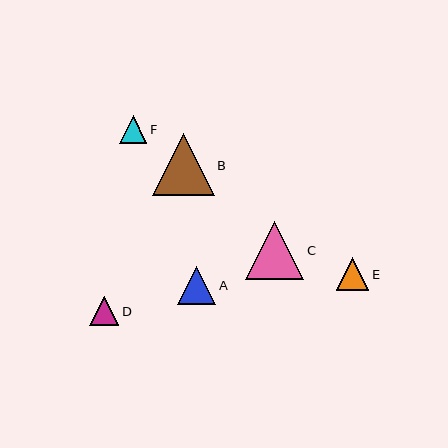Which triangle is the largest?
Triangle B is the largest with a size of approximately 61 pixels.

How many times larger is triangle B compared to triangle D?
Triangle B is approximately 2.1 times the size of triangle D.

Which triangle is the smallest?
Triangle F is the smallest with a size of approximately 27 pixels.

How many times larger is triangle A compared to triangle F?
Triangle A is approximately 1.4 times the size of triangle F.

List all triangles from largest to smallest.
From largest to smallest: B, C, A, E, D, F.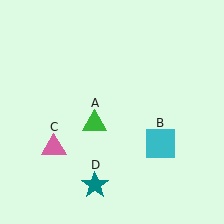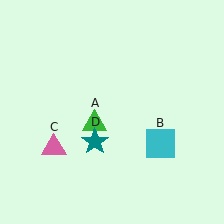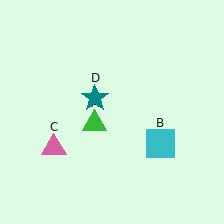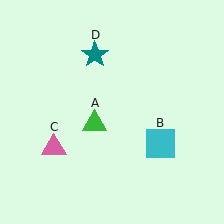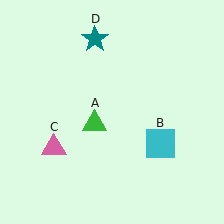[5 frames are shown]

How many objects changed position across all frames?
1 object changed position: teal star (object D).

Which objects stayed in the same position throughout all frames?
Green triangle (object A) and cyan square (object B) and pink triangle (object C) remained stationary.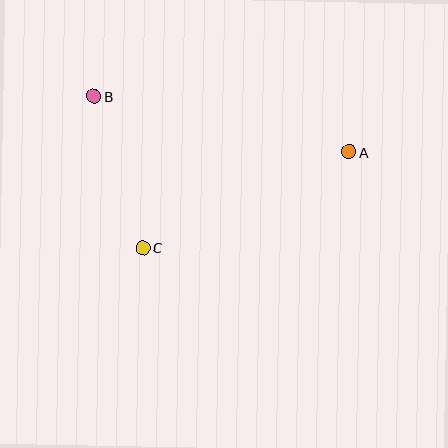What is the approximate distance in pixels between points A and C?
The distance between A and C is approximately 228 pixels.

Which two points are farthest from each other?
Points A and B are farthest from each other.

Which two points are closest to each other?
Points B and C are closest to each other.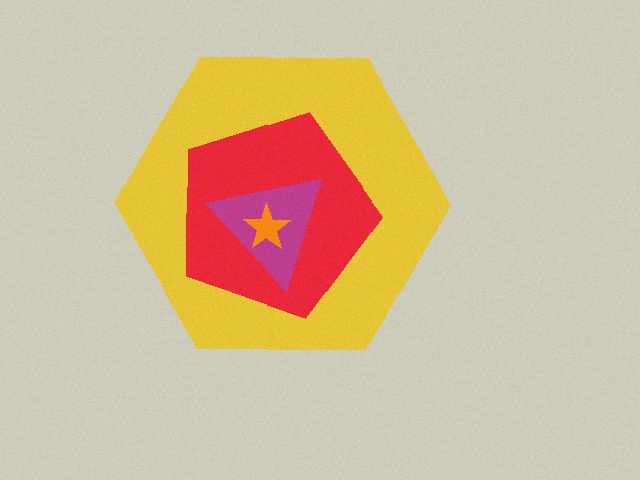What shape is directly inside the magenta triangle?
The orange star.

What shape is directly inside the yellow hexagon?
The red pentagon.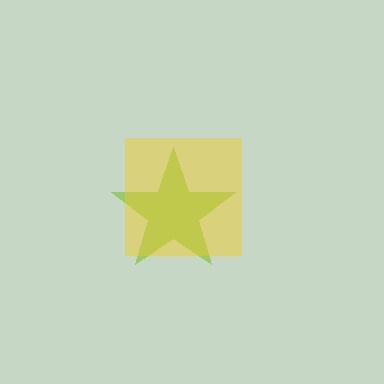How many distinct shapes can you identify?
There are 2 distinct shapes: a lime star, a yellow square.